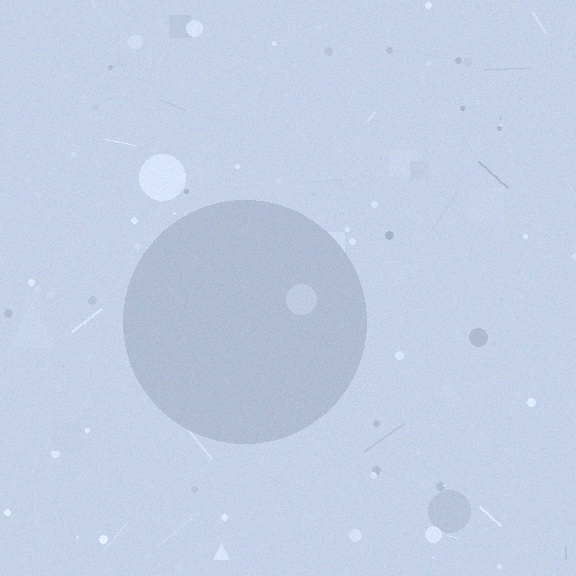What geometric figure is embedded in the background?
A circle is embedded in the background.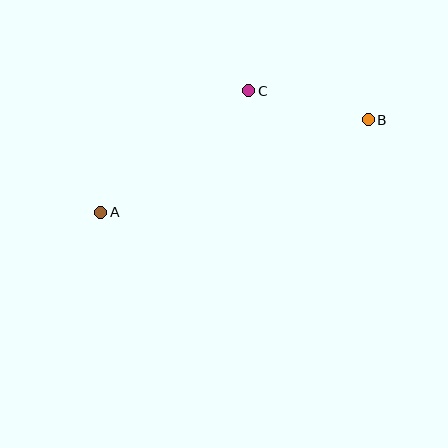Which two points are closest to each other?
Points B and C are closest to each other.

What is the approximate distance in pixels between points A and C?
The distance between A and C is approximately 191 pixels.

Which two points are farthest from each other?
Points A and B are farthest from each other.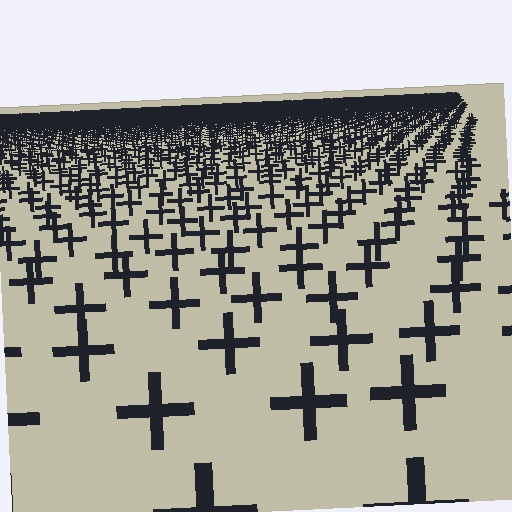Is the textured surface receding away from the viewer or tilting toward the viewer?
The surface is receding away from the viewer. Texture elements get smaller and denser toward the top.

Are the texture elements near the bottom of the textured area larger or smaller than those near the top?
Larger. Near the bottom, elements are closer to the viewer and appear at a bigger on-screen size.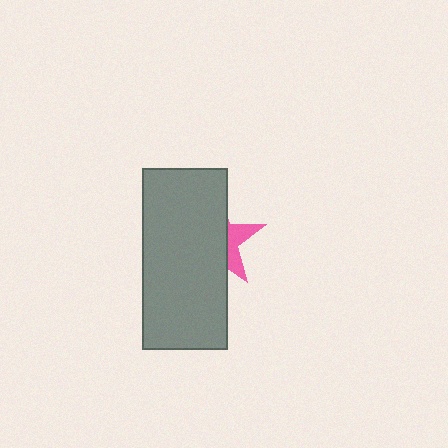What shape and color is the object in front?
The object in front is a gray rectangle.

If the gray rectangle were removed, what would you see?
You would see the complete pink star.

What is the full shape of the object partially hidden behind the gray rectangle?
The partially hidden object is a pink star.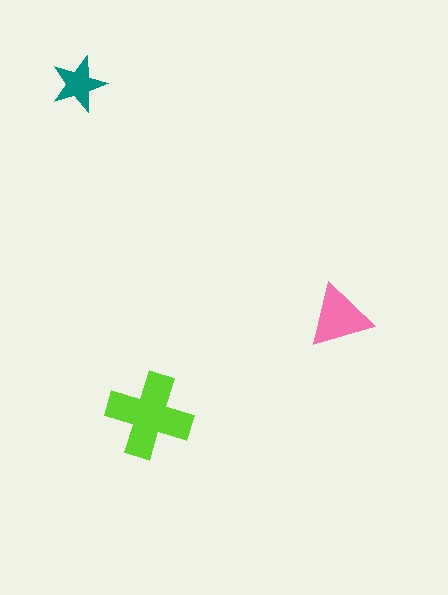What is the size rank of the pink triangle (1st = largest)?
2nd.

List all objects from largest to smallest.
The lime cross, the pink triangle, the teal star.